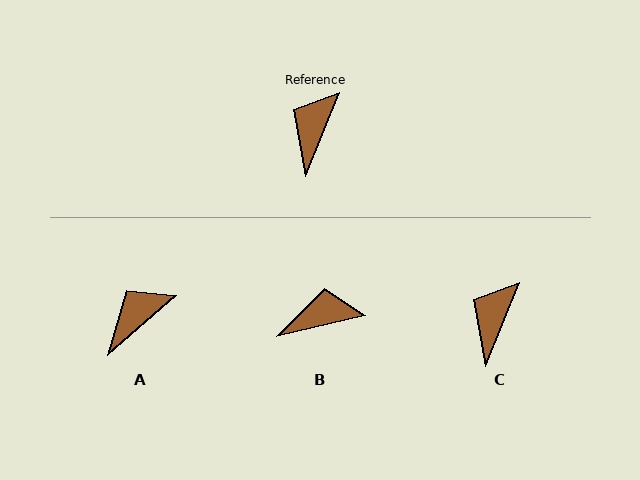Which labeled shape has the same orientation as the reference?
C.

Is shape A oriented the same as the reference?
No, it is off by about 26 degrees.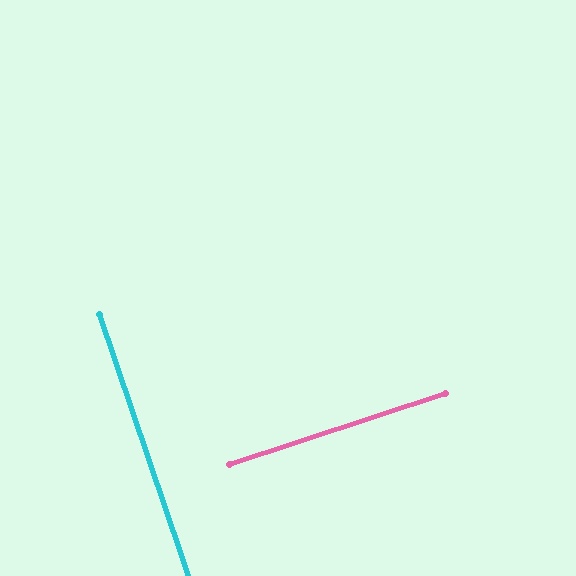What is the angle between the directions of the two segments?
Approximately 89 degrees.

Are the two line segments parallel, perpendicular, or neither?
Perpendicular — they meet at approximately 89°.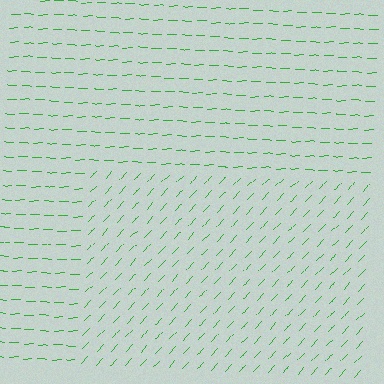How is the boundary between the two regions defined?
The boundary is defined purely by a change in line orientation (approximately 45 degrees difference). All lines are the same color and thickness.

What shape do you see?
I see a rectangle.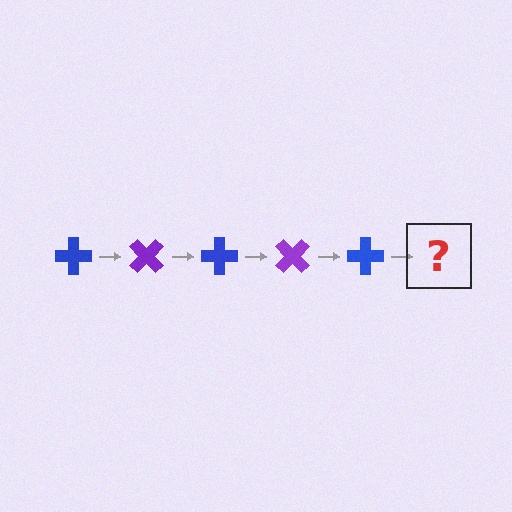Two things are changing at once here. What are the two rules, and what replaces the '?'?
The two rules are that it rotates 45 degrees each step and the color cycles through blue and purple. The '?' should be a purple cross, rotated 225 degrees from the start.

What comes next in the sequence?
The next element should be a purple cross, rotated 225 degrees from the start.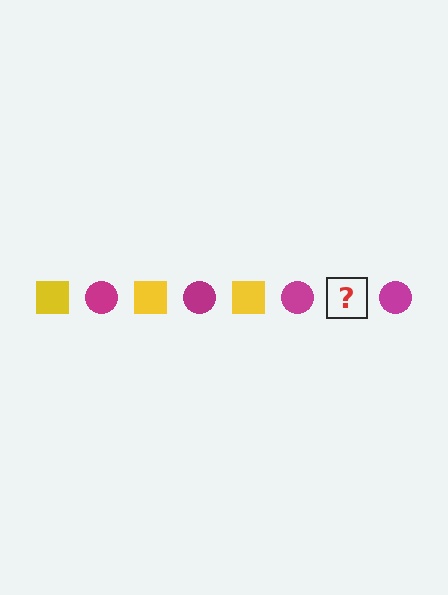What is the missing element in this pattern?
The missing element is a yellow square.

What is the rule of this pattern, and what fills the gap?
The rule is that the pattern alternates between yellow square and magenta circle. The gap should be filled with a yellow square.